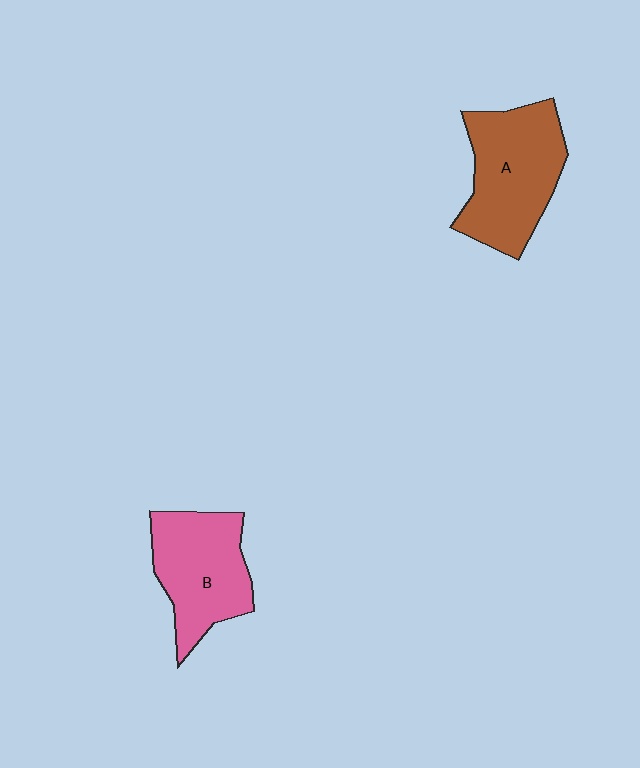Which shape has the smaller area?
Shape B (pink).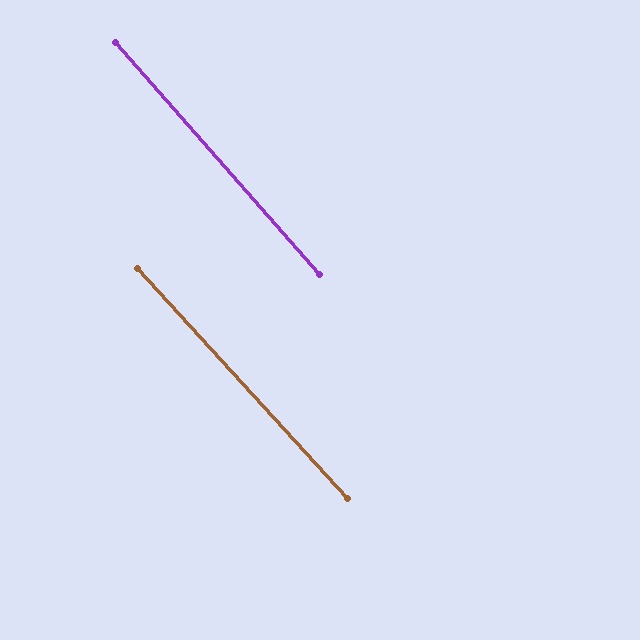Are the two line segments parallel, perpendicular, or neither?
Parallel — their directions differ by only 1.1°.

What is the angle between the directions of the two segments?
Approximately 1 degree.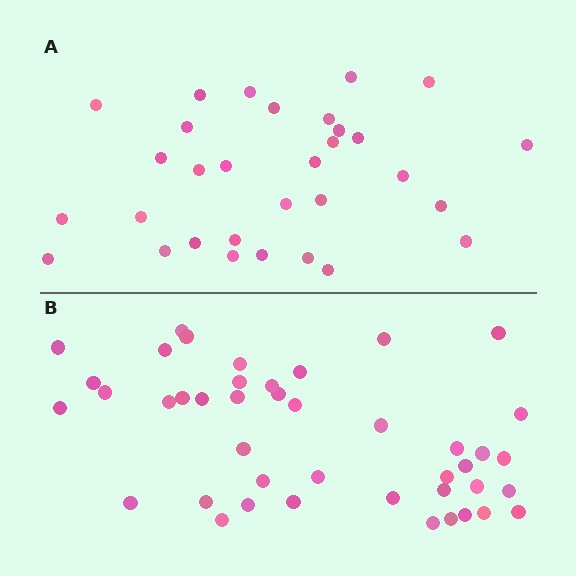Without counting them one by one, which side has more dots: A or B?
Region B (the bottom region) has more dots.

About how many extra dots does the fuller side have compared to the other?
Region B has roughly 12 or so more dots than region A.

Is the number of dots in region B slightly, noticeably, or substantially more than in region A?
Region B has noticeably more, but not dramatically so. The ratio is roughly 1.4 to 1.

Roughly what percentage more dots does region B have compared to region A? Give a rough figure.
About 40% more.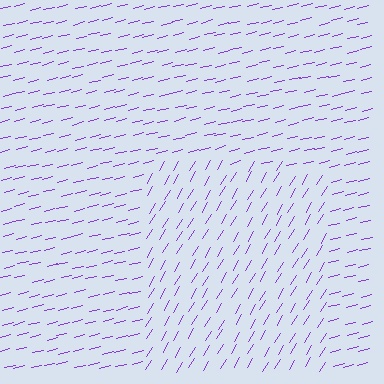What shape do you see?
I see a rectangle.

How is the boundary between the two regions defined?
The boundary is defined purely by a change in line orientation (approximately 45 degrees difference). All lines are the same color and thickness.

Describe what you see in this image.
The image is filled with small purple line segments. A rectangle region in the image has lines oriented differently from the surrounding lines, creating a visible texture boundary.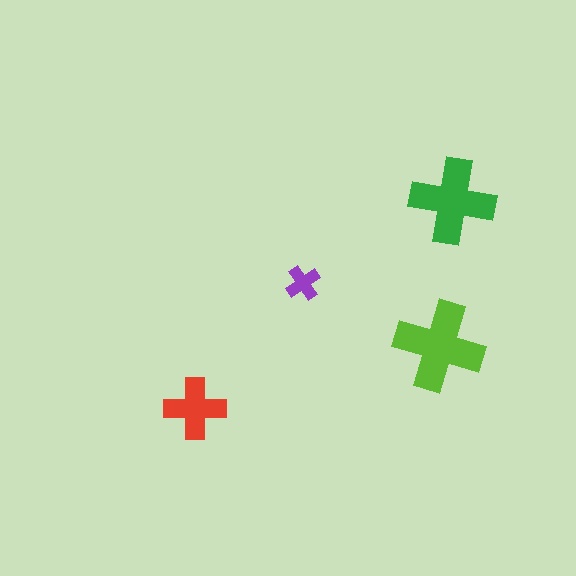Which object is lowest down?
The red cross is bottommost.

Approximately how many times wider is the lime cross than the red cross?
About 1.5 times wider.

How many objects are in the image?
There are 4 objects in the image.